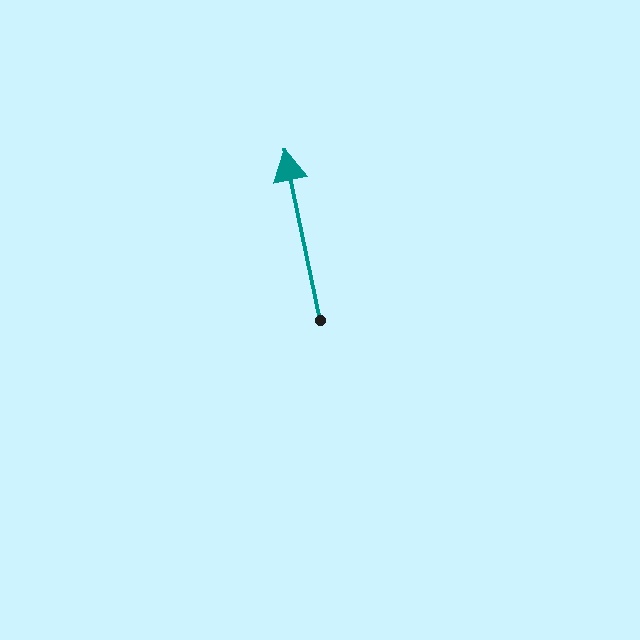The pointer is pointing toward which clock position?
Roughly 12 o'clock.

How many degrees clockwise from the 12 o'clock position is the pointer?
Approximately 348 degrees.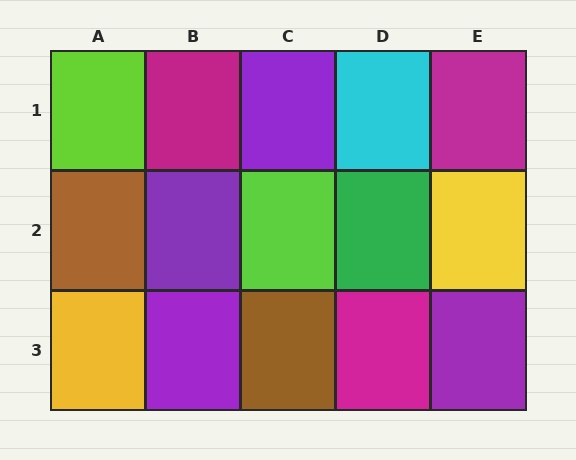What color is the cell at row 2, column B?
Purple.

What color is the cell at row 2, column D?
Green.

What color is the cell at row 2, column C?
Lime.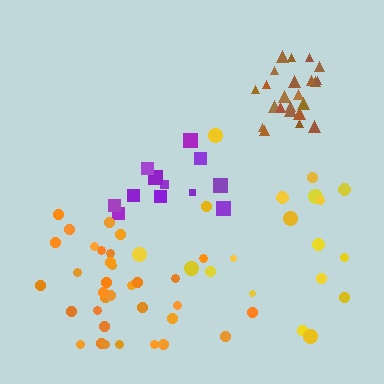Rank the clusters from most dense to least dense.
brown, orange, purple, yellow.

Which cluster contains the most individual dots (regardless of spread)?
Orange (34).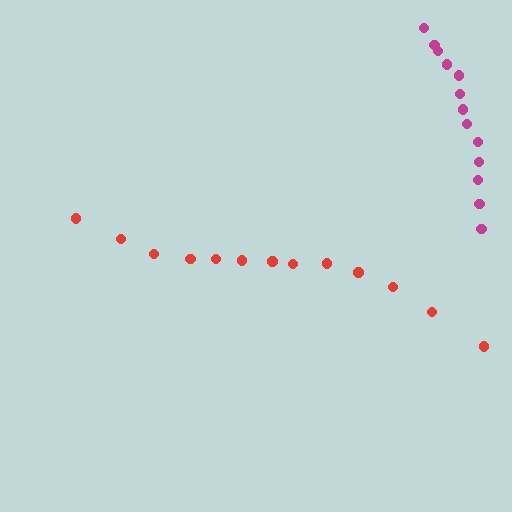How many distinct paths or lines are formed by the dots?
There are 2 distinct paths.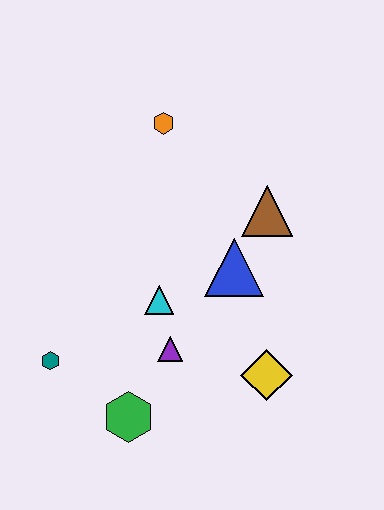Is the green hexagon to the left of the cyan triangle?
Yes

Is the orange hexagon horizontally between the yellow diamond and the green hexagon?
Yes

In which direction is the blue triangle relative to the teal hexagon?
The blue triangle is to the right of the teal hexagon.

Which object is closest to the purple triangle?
The cyan triangle is closest to the purple triangle.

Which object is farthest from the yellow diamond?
The orange hexagon is farthest from the yellow diamond.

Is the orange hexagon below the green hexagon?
No